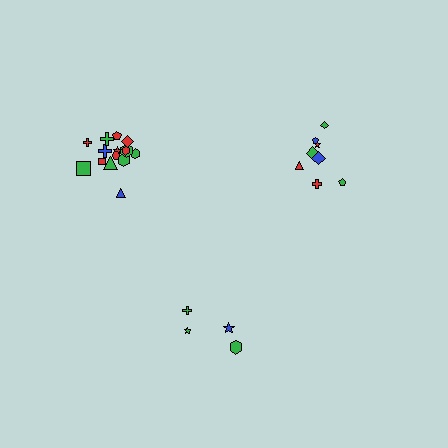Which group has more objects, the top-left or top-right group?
The top-left group.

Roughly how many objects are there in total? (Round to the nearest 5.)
Roughly 25 objects in total.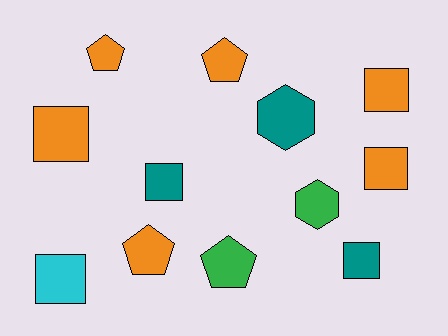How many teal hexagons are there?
There is 1 teal hexagon.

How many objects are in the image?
There are 12 objects.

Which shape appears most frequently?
Square, with 6 objects.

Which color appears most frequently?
Orange, with 6 objects.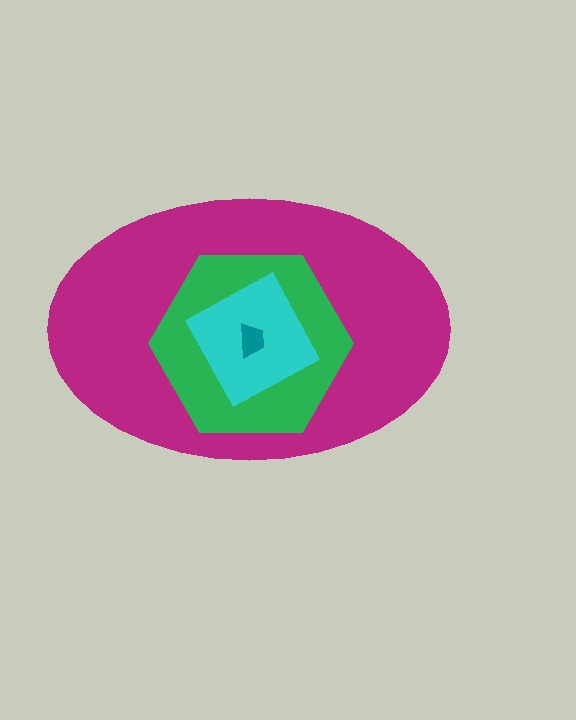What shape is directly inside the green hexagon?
The cyan diamond.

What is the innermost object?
The teal trapezoid.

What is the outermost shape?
The magenta ellipse.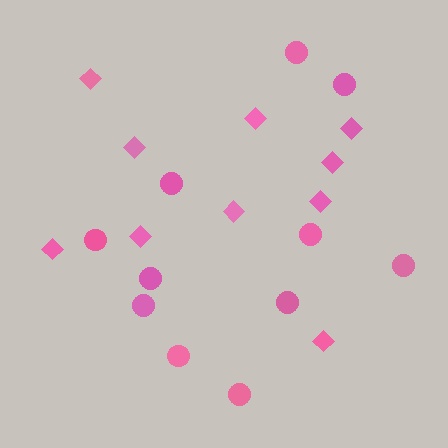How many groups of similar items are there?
There are 2 groups: one group of diamonds (10) and one group of circles (11).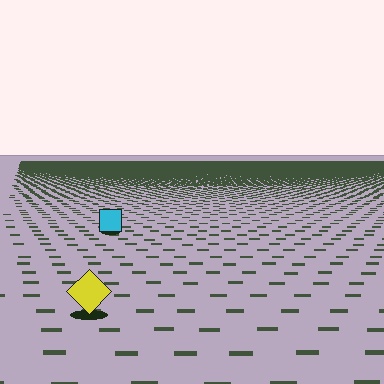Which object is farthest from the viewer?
The cyan square is farthest from the viewer. It appears smaller and the ground texture around it is denser.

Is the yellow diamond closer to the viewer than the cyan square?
Yes. The yellow diamond is closer — you can tell from the texture gradient: the ground texture is coarser near it.